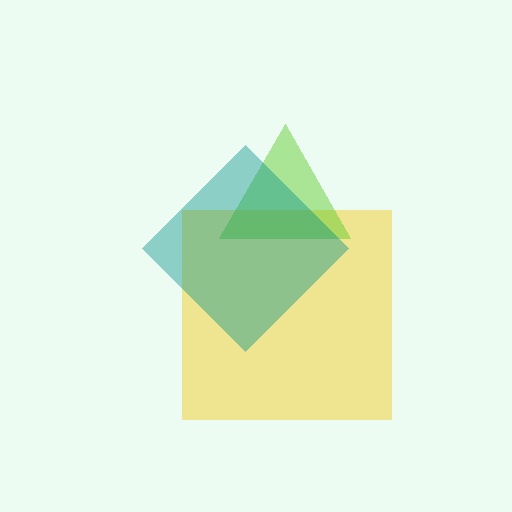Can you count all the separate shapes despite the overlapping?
Yes, there are 3 separate shapes.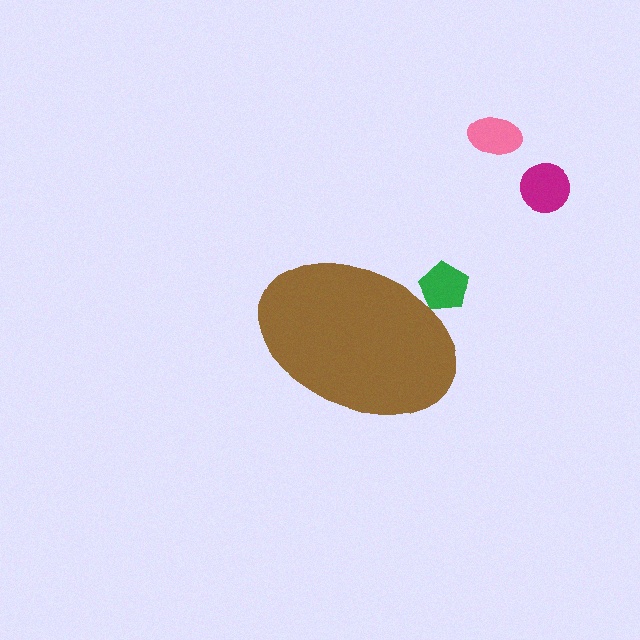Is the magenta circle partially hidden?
No, the magenta circle is fully visible.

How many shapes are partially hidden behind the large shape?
1 shape is partially hidden.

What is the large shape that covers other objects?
A brown ellipse.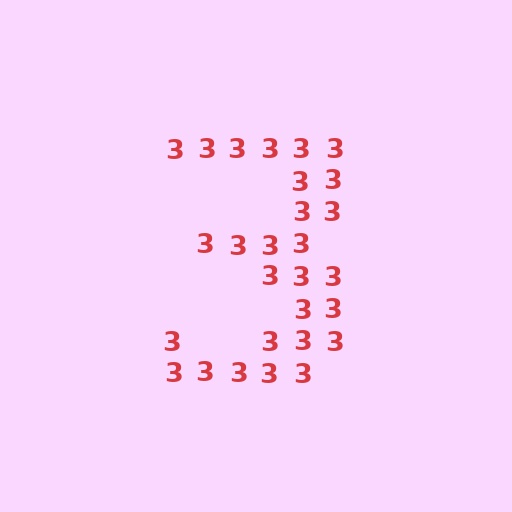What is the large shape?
The large shape is the digit 3.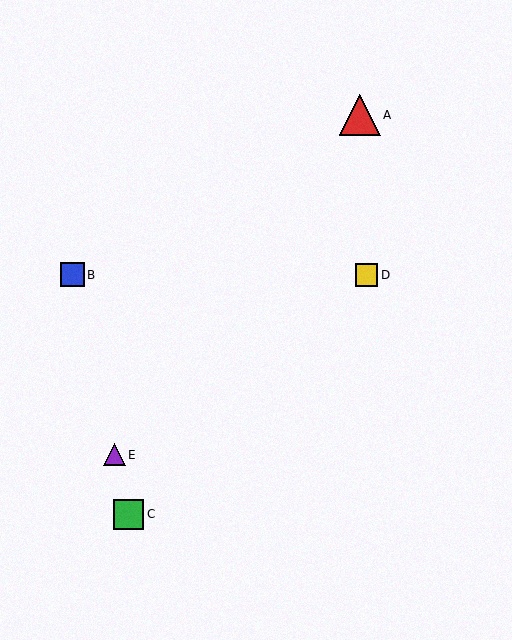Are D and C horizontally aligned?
No, D is at y≈275 and C is at y≈514.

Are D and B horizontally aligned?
Yes, both are at y≈275.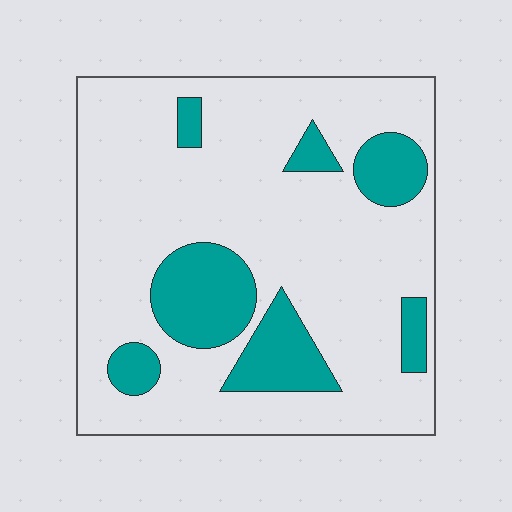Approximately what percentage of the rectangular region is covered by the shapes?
Approximately 20%.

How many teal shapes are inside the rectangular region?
7.